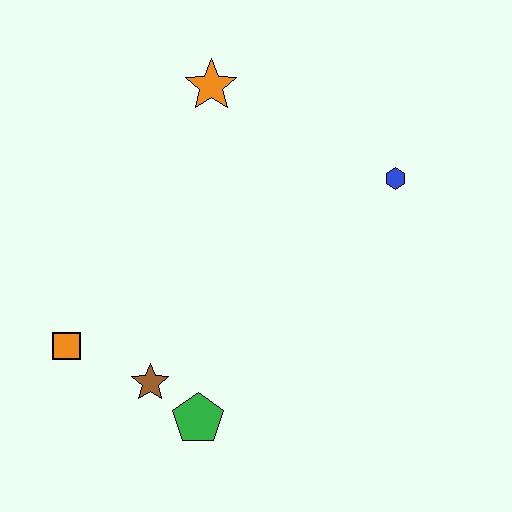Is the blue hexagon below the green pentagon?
No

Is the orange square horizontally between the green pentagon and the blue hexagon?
No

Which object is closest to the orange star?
The blue hexagon is closest to the orange star.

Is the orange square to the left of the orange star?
Yes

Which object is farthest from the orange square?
The blue hexagon is farthest from the orange square.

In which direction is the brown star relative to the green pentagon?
The brown star is to the left of the green pentagon.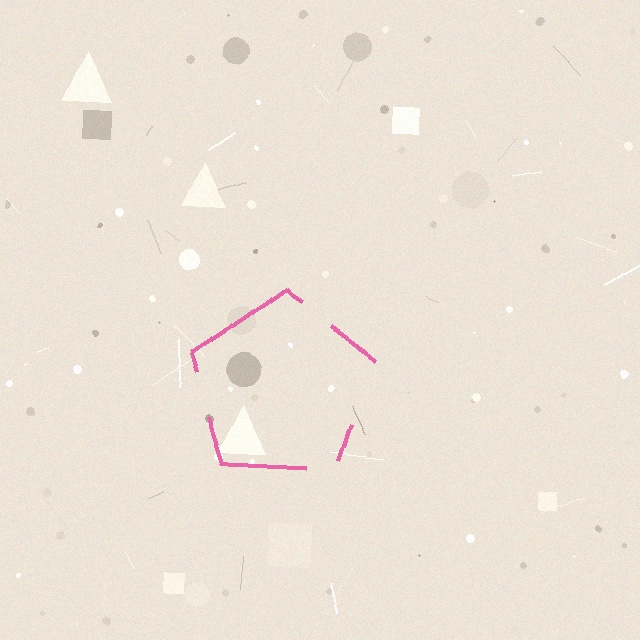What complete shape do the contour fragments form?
The contour fragments form a pentagon.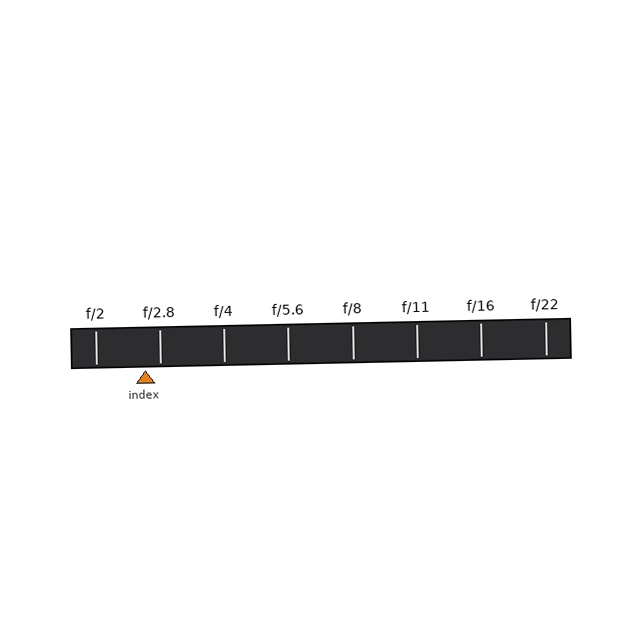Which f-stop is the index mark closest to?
The index mark is closest to f/2.8.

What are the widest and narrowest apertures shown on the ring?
The widest aperture shown is f/2 and the narrowest is f/22.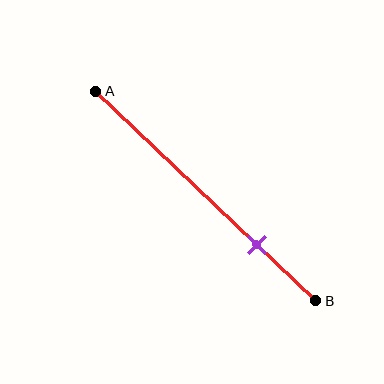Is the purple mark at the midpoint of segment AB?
No, the mark is at about 75% from A, not at the 50% midpoint.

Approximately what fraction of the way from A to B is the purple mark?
The purple mark is approximately 75% of the way from A to B.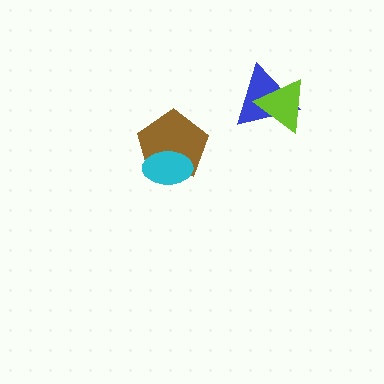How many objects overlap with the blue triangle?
1 object overlaps with the blue triangle.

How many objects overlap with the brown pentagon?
1 object overlaps with the brown pentagon.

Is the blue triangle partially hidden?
Yes, it is partially covered by another shape.